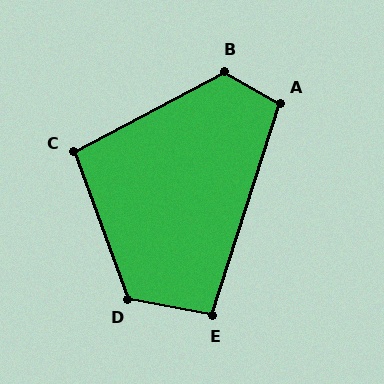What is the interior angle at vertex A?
Approximately 102 degrees (obtuse).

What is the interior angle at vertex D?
Approximately 121 degrees (obtuse).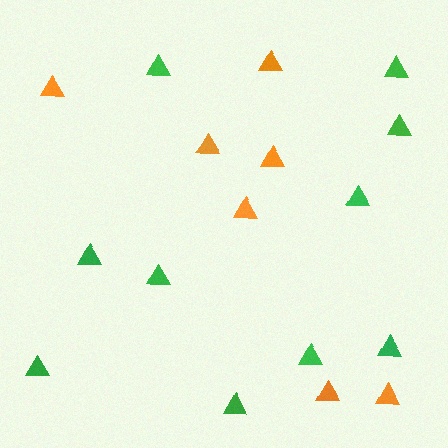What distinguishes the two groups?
There are 2 groups: one group of green triangles (10) and one group of orange triangles (7).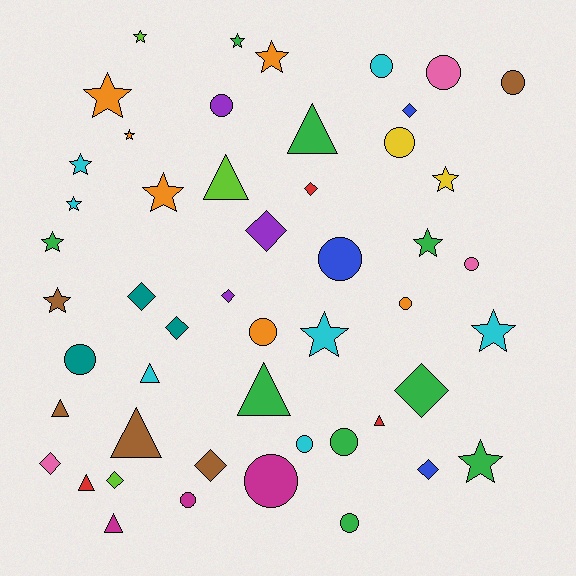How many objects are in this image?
There are 50 objects.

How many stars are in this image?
There are 15 stars.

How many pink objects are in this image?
There are 3 pink objects.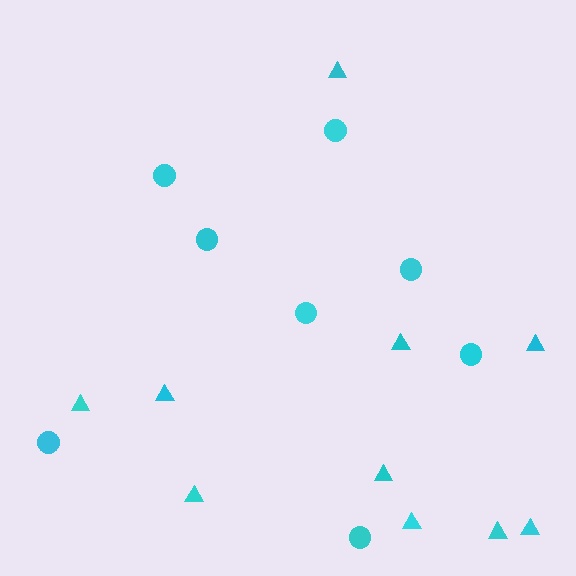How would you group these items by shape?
There are 2 groups: one group of triangles (10) and one group of circles (8).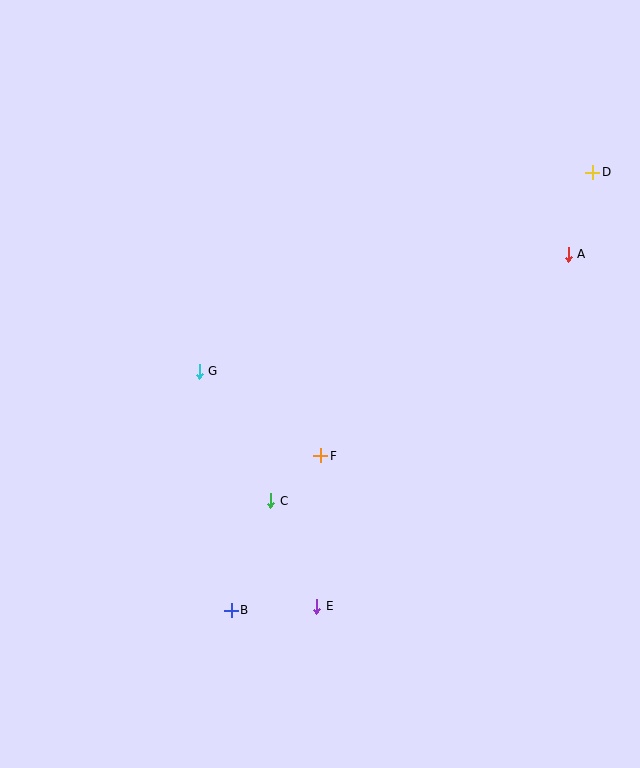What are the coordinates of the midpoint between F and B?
The midpoint between F and B is at (276, 533).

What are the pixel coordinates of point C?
Point C is at (271, 501).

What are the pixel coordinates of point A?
Point A is at (568, 254).